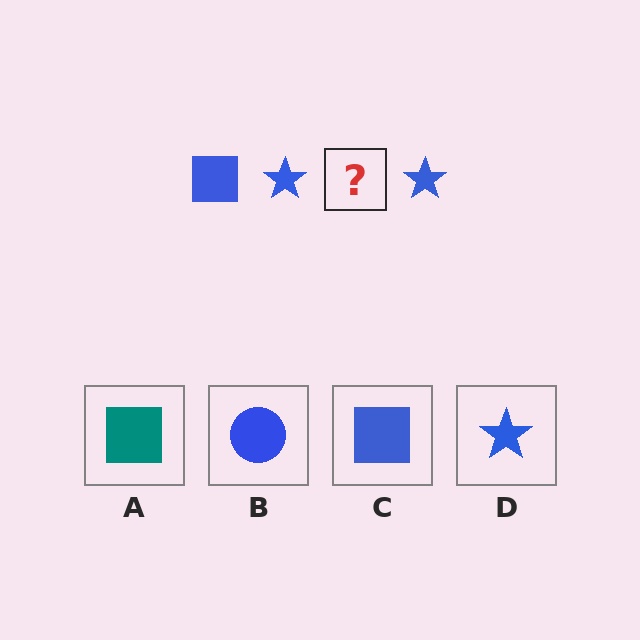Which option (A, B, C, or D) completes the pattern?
C.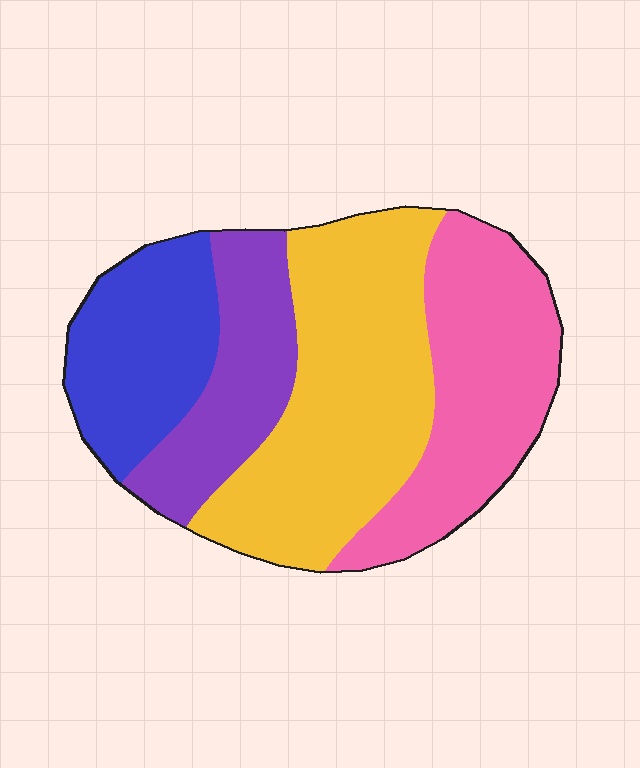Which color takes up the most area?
Yellow, at roughly 35%.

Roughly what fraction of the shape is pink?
Pink covers around 25% of the shape.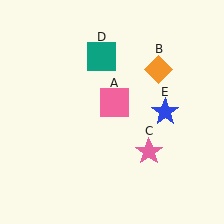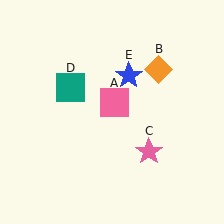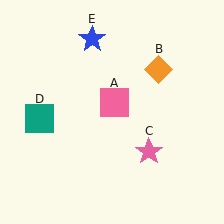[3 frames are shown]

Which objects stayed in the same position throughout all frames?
Pink square (object A) and orange diamond (object B) and pink star (object C) remained stationary.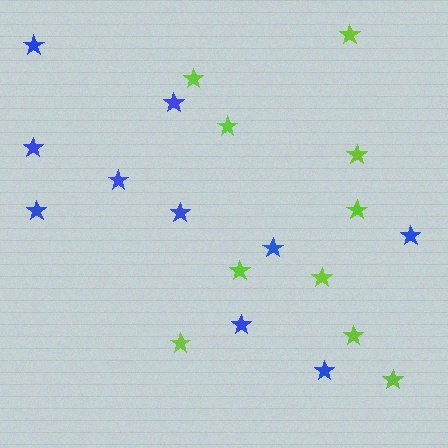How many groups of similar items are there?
There are 2 groups: one group of lime stars (10) and one group of blue stars (10).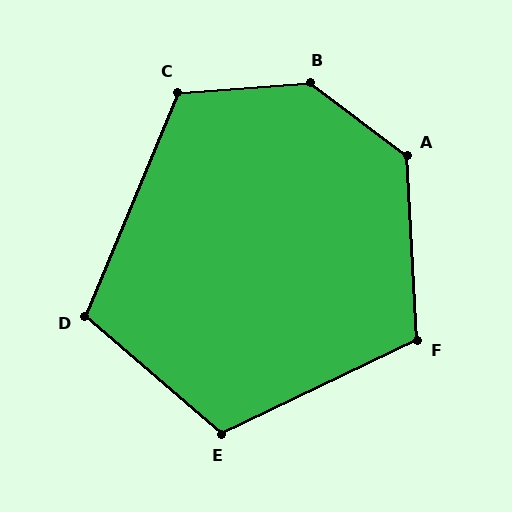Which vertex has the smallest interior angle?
D, at approximately 108 degrees.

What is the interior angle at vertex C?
Approximately 117 degrees (obtuse).